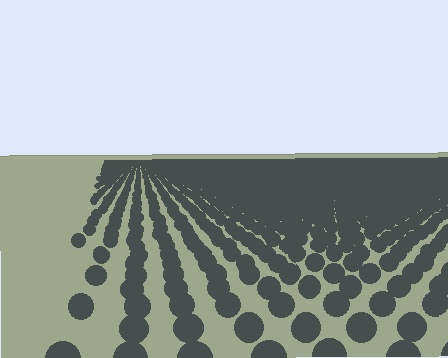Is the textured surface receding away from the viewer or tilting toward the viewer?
The surface is receding away from the viewer. Texture elements get smaller and denser toward the top.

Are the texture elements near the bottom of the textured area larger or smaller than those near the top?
Larger. Near the bottom, elements are closer to the viewer and appear at a bigger on-screen size.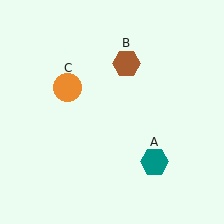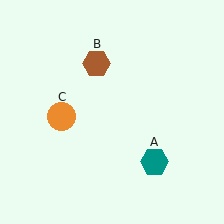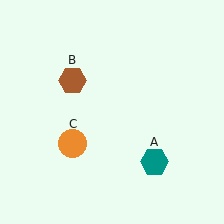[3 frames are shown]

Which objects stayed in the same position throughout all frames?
Teal hexagon (object A) remained stationary.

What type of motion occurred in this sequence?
The brown hexagon (object B), orange circle (object C) rotated counterclockwise around the center of the scene.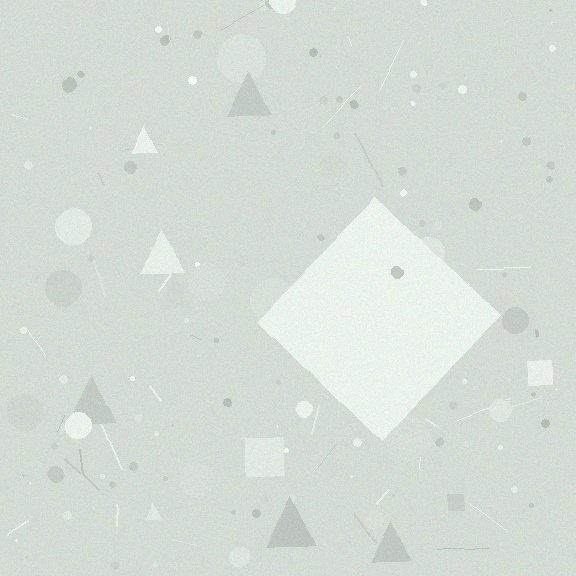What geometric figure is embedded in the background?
A diamond is embedded in the background.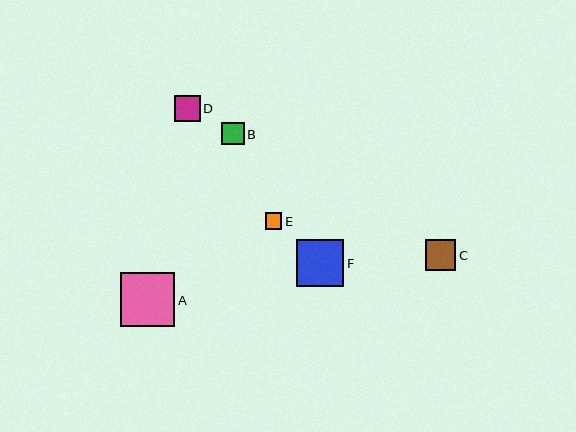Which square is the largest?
Square A is the largest with a size of approximately 54 pixels.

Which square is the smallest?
Square E is the smallest with a size of approximately 16 pixels.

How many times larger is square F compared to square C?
Square F is approximately 1.5 times the size of square C.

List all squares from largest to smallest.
From largest to smallest: A, F, C, D, B, E.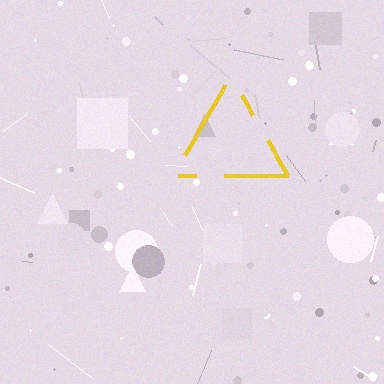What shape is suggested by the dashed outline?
The dashed outline suggests a triangle.